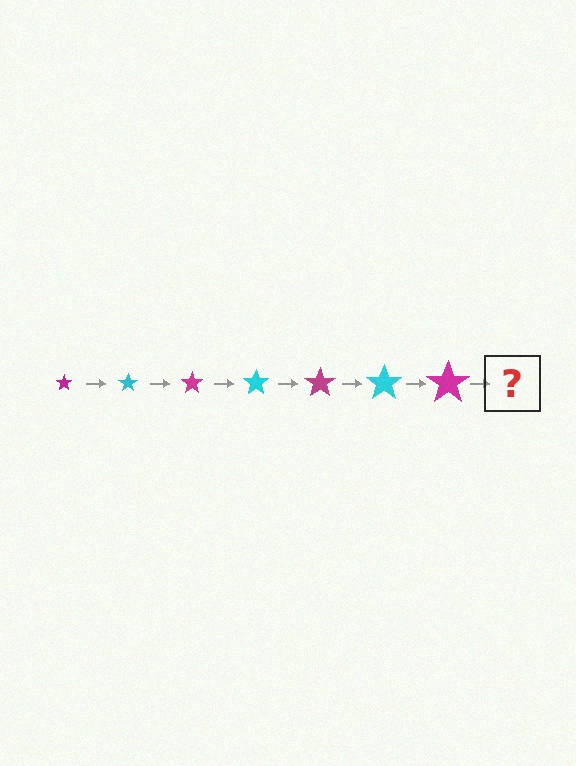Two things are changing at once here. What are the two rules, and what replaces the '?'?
The two rules are that the star grows larger each step and the color cycles through magenta and cyan. The '?' should be a cyan star, larger than the previous one.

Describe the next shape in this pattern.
It should be a cyan star, larger than the previous one.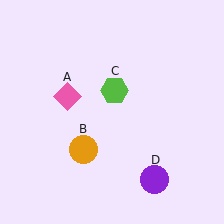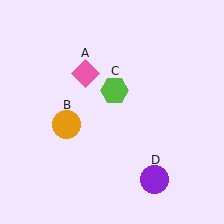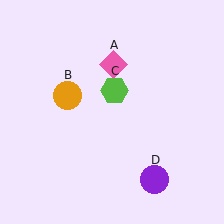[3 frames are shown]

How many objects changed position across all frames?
2 objects changed position: pink diamond (object A), orange circle (object B).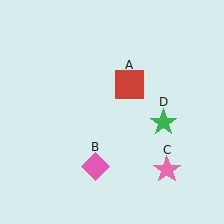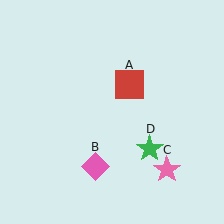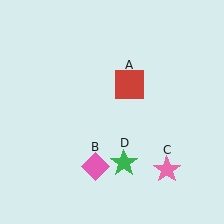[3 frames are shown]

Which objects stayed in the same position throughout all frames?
Red square (object A) and pink diamond (object B) and pink star (object C) remained stationary.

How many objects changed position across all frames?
1 object changed position: green star (object D).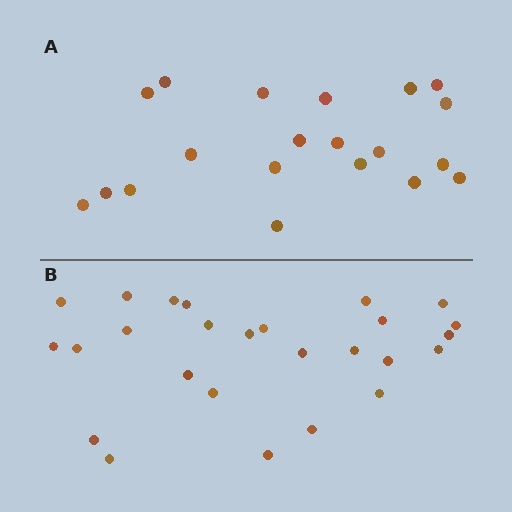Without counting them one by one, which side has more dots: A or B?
Region B (the bottom region) has more dots.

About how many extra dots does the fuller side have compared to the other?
Region B has about 6 more dots than region A.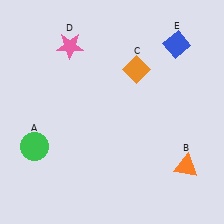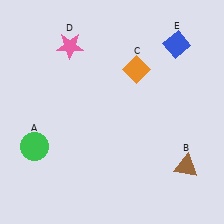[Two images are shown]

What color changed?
The triangle (B) changed from orange in Image 1 to brown in Image 2.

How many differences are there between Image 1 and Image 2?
There is 1 difference between the two images.